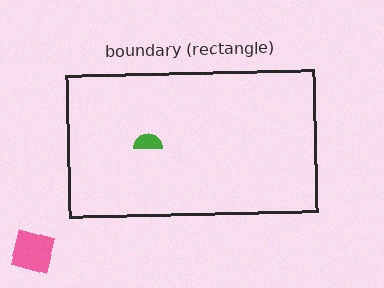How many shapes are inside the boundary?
1 inside, 1 outside.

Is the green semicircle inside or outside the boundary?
Inside.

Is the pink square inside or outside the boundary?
Outside.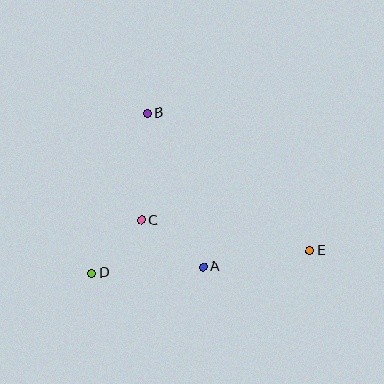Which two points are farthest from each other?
Points D and E are farthest from each other.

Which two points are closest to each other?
Points C and D are closest to each other.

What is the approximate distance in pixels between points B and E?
The distance between B and E is approximately 213 pixels.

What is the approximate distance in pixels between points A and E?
The distance between A and E is approximately 108 pixels.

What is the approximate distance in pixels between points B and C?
The distance between B and C is approximately 107 pixels.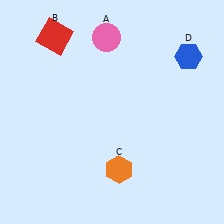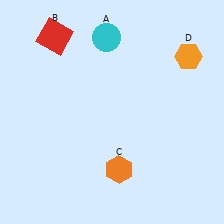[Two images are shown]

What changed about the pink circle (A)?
In Image 1, A is pink. In Image 2, it changed to cyan.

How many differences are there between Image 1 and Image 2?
There are 2 differences between the two images.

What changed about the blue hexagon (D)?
In Image 1, D is blue. In Image 2, it changed to orange.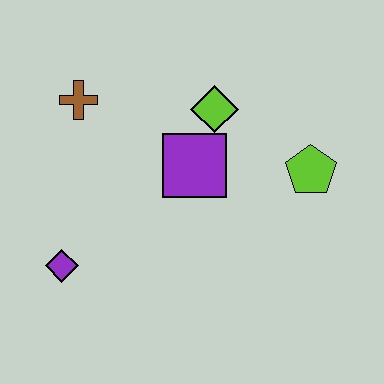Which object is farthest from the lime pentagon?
The purple diamond is farthest from the lime pentagon.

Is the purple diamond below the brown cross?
Yes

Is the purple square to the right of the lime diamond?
No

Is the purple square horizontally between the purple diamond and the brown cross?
No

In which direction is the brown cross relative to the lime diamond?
The brown cross is to the left of the lime diamond.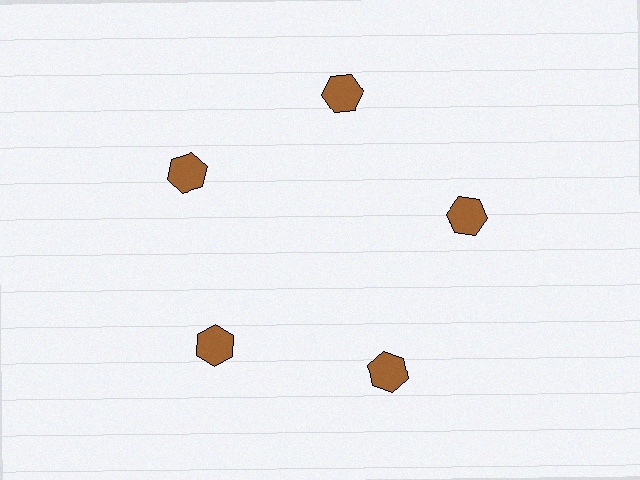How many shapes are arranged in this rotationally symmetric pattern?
There are 5 shapes, arranged in 5 groups of 1.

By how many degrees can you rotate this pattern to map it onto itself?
The pattern maps onto itself every 72 degrees of rotation.